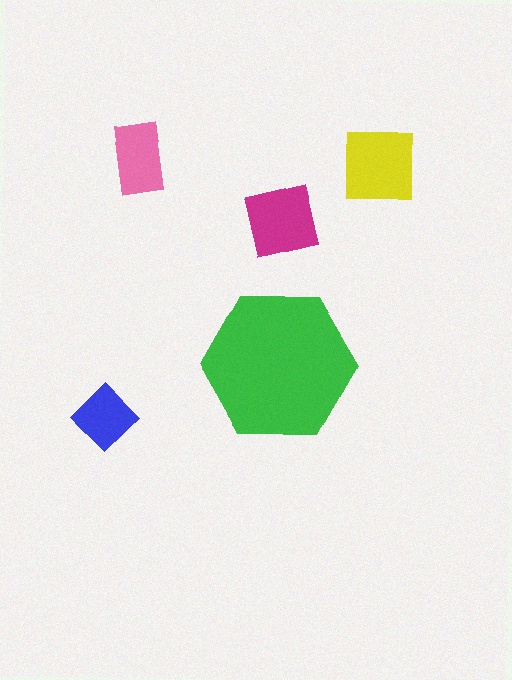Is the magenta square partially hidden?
No, the magenta square is fully visible.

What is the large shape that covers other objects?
A green hexagon.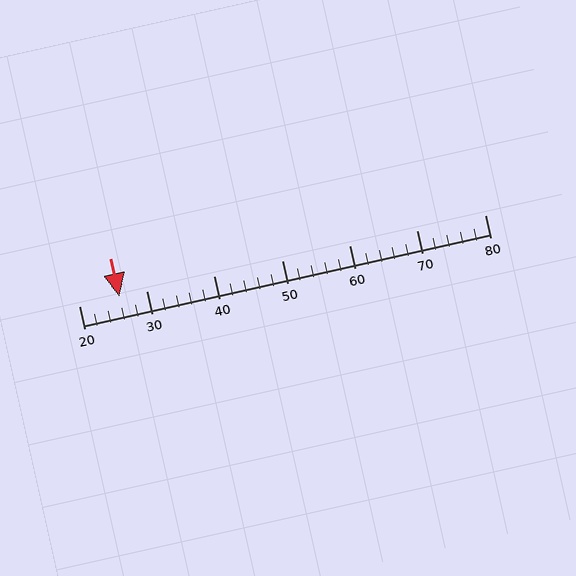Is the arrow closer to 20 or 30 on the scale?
The arrow is closer to 30.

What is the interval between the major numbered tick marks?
The major tick marks are spaced 10 units apart.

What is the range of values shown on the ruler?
The ruler shows values from 20 to 80.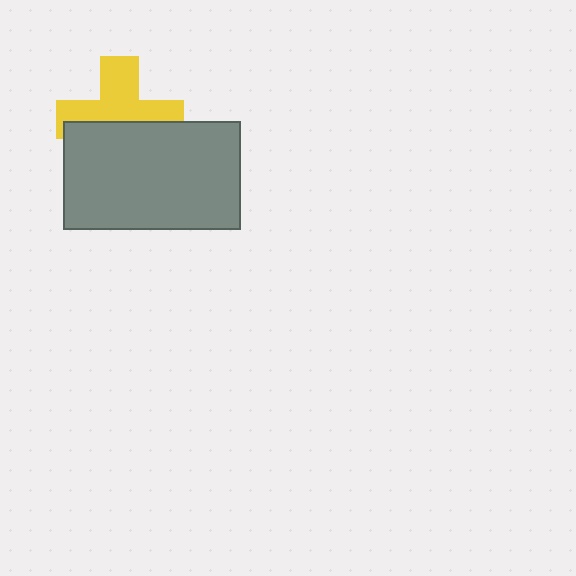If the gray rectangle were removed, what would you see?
You would see the complete yellow cross.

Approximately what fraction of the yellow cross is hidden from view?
Roughly 45% of the yellow cross is hidden behind the gray rectangle.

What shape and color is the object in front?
The object in front is a gray rectangle.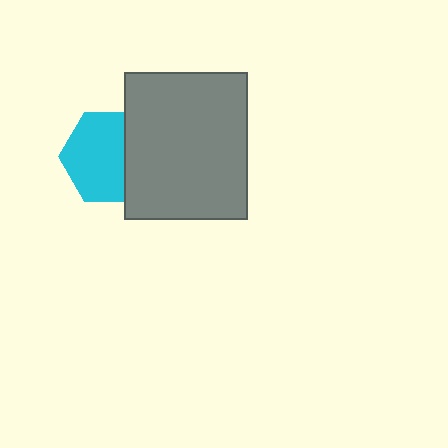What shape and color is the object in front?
The object in front is a gray rectangle.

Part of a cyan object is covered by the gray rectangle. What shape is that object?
It is a hexagon.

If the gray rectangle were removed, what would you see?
You would see the complete cyan hexagon.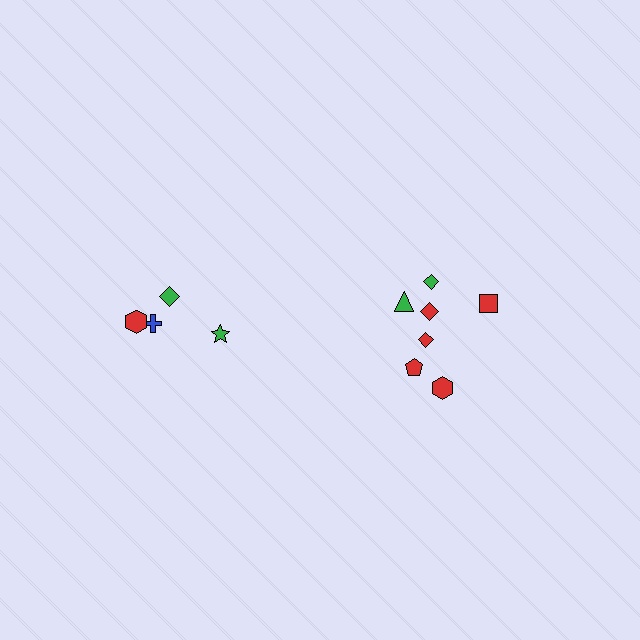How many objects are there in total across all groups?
There are 11 objects.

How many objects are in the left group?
There are 4 objects.